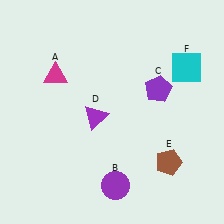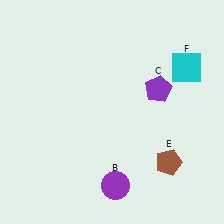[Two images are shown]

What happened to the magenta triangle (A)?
The magenta triangle (A) was removed in Image 2. It was in the top-left area of Image 1.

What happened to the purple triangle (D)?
The purple triangle (D) was removed in Image 2. It was in the bottom-left area of Image 1.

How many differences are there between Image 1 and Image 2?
There are 2 differences between the two images.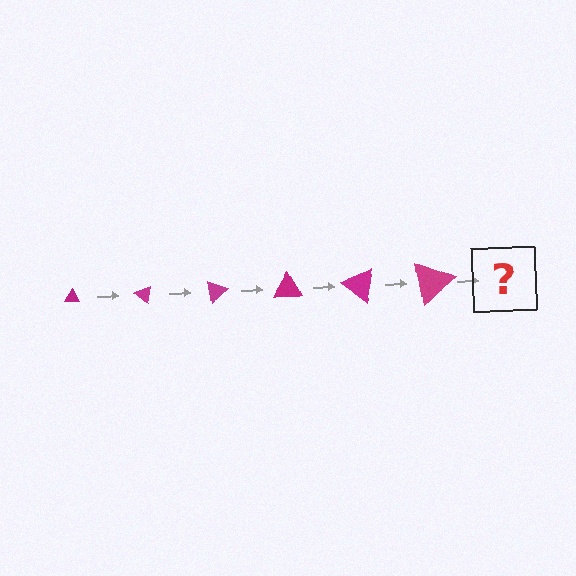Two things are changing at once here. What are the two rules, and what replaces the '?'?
The two rules are that the triangle grows larger each step and it rotates 40 degrees each step. The '?' should be a triangle, larger than the previous one and rotated 240 degrees from the start.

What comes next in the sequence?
The next element should be a triangle, larger than the previous one and rotated 240 degrees from the start.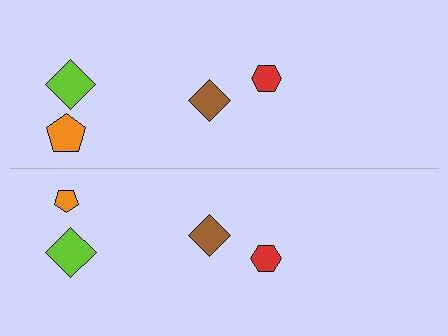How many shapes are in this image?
There are 8 shapes in this image.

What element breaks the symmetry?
The orange pentagon on the bottom side has a different size than its mirror counterpart.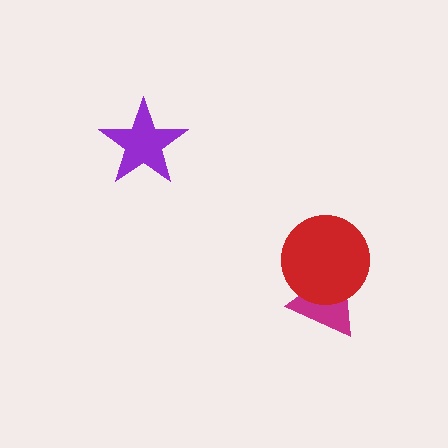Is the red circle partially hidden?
No, no other shape covers it.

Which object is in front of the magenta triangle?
The red circle is in front of the magenta triangle.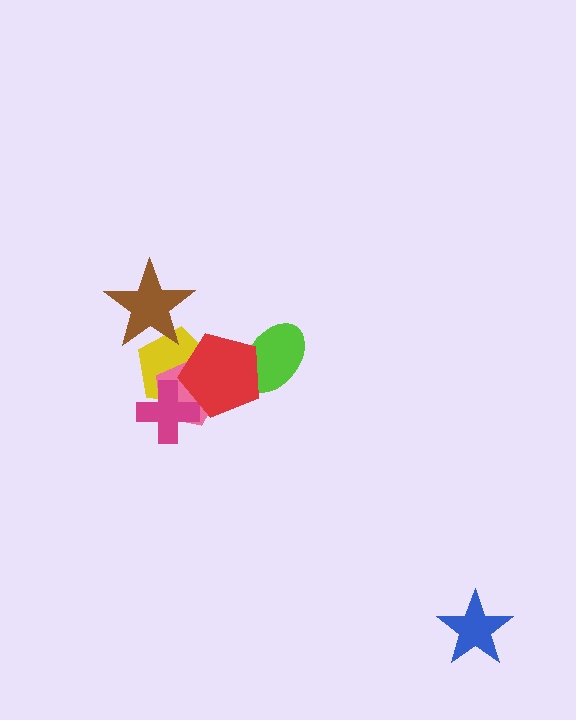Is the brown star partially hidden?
No, no other shape covers it.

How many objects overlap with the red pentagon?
4 objects overlap with the red pentagon.